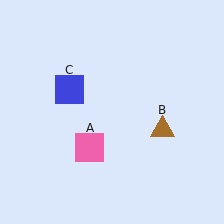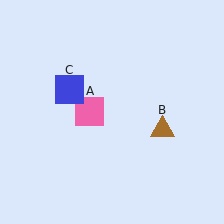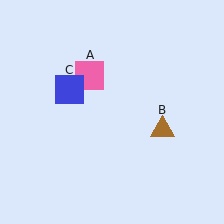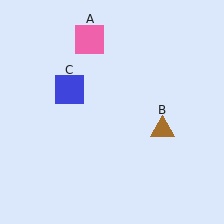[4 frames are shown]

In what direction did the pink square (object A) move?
The pink square (object A) moved up.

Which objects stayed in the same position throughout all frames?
Brown triangle (object B) and blue square (object C) remained stationary.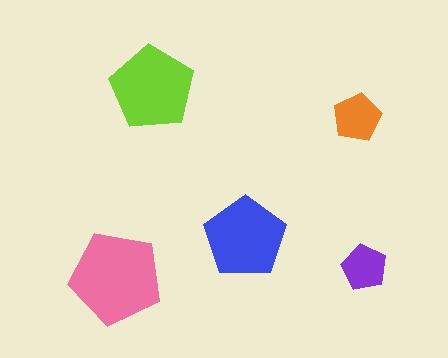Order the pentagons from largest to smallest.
the pink one, the lime one, the blue one, the orange one, the purple one.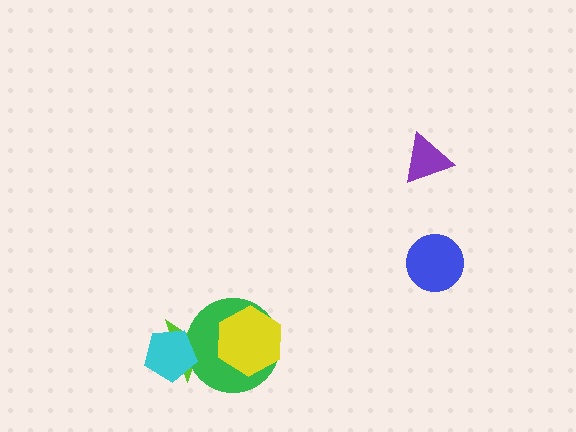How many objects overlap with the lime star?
3 objects overlap with the lime star.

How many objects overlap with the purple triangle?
0 objects overlap with the purple triangle.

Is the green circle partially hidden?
Yes, it is partially covered by another shape.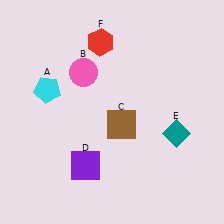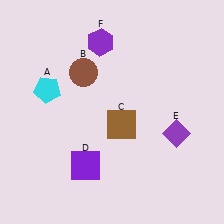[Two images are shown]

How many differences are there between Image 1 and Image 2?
There are 3 differences between the two images.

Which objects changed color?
B changed from pink to brown. E changed from teal to purple. F changed from red to purple.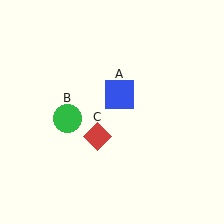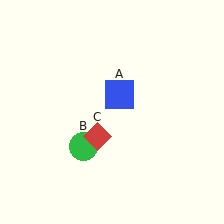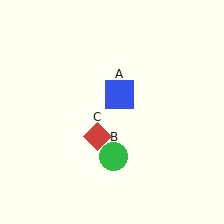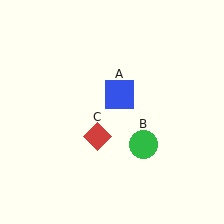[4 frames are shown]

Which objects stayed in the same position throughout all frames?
Blue square (object A) and red diamond (object C) remained stationary.